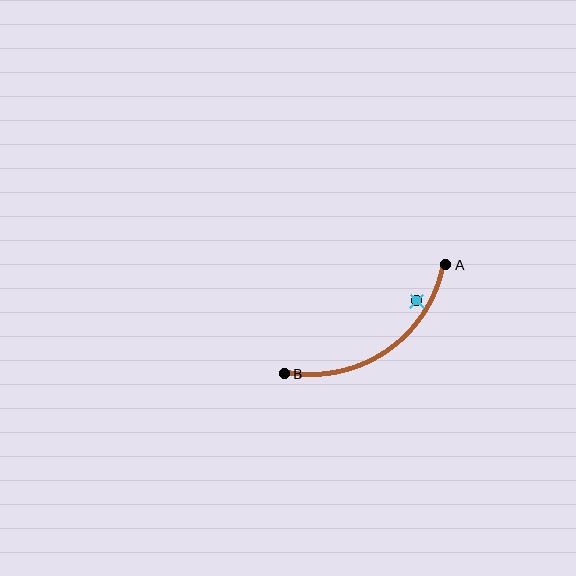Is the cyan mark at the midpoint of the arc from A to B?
No — the cyan mark does not lie on the arc at all. It sits slightly inside the curve.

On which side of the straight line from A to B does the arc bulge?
The arc bulges below and to the right of the straight line connecting A and B.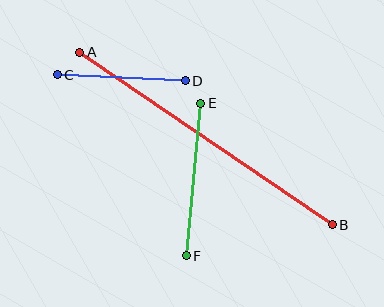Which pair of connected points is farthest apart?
Points A and B are farthest apart.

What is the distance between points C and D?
The distance is approximately 128 pixels.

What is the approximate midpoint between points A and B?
The midpoint is at approximately (206, 139) pixels.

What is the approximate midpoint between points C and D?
The midpoint is at approximately (121, 78) pixels.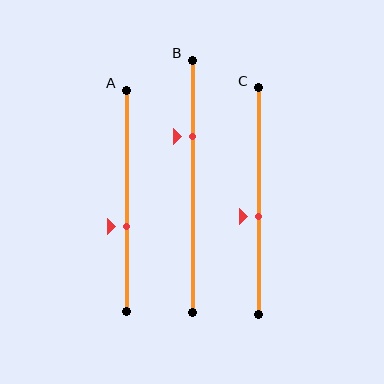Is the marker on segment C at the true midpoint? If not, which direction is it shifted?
No, the marker on segment C is shifted downward by about 7% of the segment length.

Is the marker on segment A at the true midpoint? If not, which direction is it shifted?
No, the marker on segment A is shifted downward by about 11% of the segment length.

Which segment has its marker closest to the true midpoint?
Segment C has its marker closest to the true midpoint.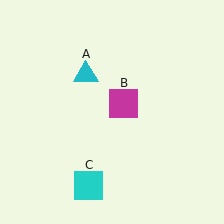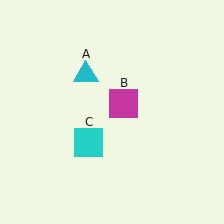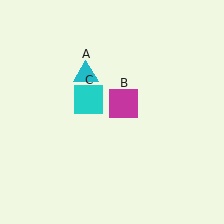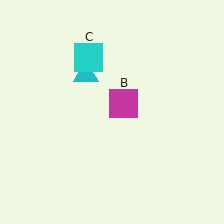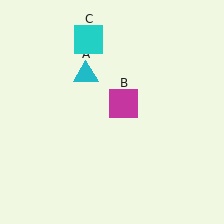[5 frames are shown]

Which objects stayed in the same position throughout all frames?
Cyan triangle (object A) and magenta square (object B) remained stationary.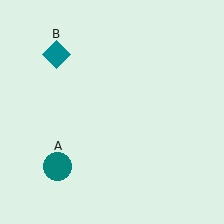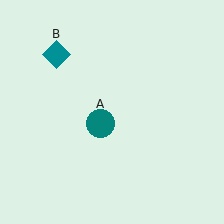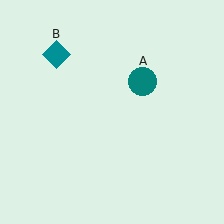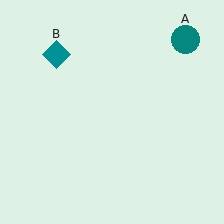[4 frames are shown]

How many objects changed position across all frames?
1 object changed position: teal circle (object A).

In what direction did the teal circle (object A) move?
The teal circle (object A) moved up and to the right.